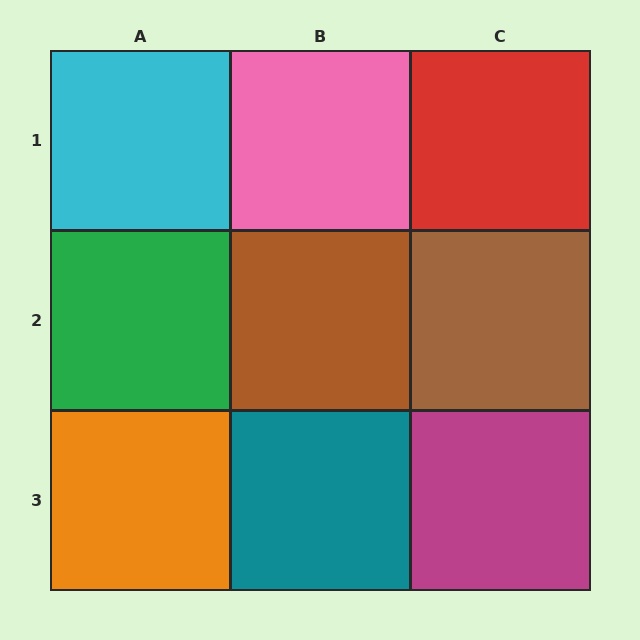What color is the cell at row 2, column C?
Brown.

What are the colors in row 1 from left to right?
Cyan, pink, red.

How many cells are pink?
1 cell is pink.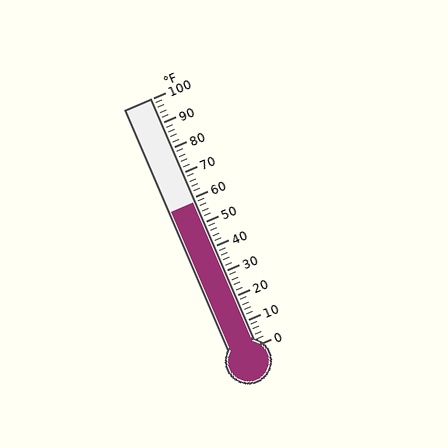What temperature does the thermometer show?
The thermometer shows approximately 58°F.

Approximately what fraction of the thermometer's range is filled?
The thermometer is filled to approximately 60% of its range.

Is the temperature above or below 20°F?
The temperature is above 20°F.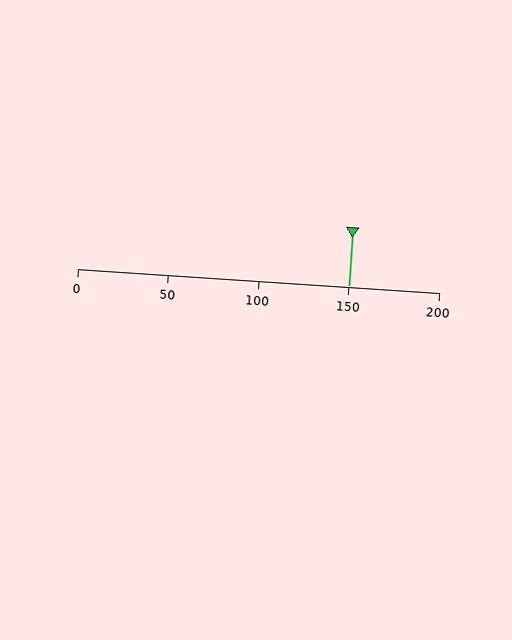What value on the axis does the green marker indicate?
The marker indicates approximately 150.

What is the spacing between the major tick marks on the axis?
The major ticks are spaced 50 apart.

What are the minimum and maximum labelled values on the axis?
The axis runs from 0 to 200.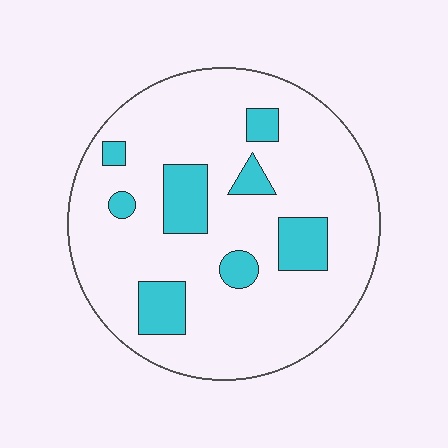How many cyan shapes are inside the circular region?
8.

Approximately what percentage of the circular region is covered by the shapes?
Approximately 15%.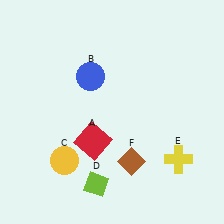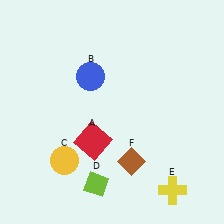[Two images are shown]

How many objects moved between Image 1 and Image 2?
1 object moved between the two images.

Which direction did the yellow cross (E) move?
The yellow cross (E) moved down.